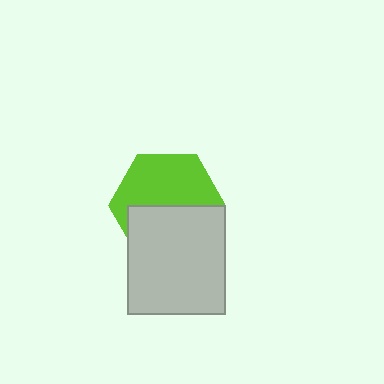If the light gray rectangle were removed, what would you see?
You would see the complete lime hexagon.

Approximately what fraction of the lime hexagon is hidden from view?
Roughly 46% of the lime hexagon is hidden behind the light gray rectangle.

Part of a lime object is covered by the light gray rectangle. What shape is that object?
It is a hexagon.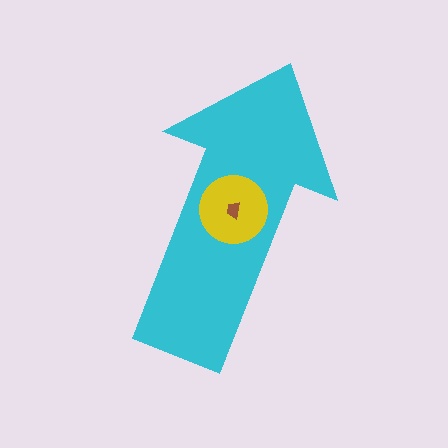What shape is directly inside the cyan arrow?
The yellow circle.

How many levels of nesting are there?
3.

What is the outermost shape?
The cyan arrow.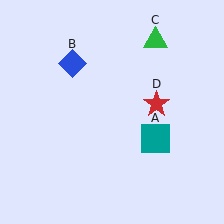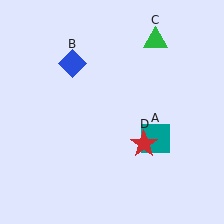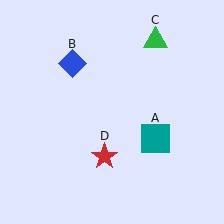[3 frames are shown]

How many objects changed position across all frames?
1 object changed position: red star (object D).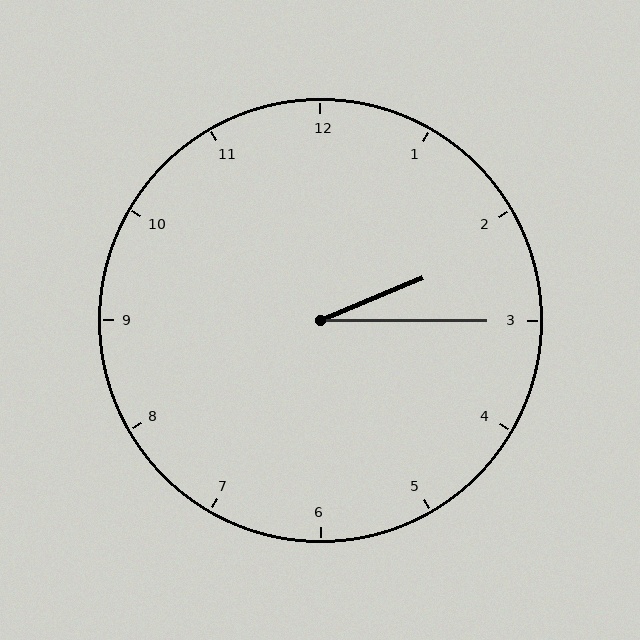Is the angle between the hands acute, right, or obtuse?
It is acute.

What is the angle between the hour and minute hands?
Approximately 22 degrees.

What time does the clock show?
2:15.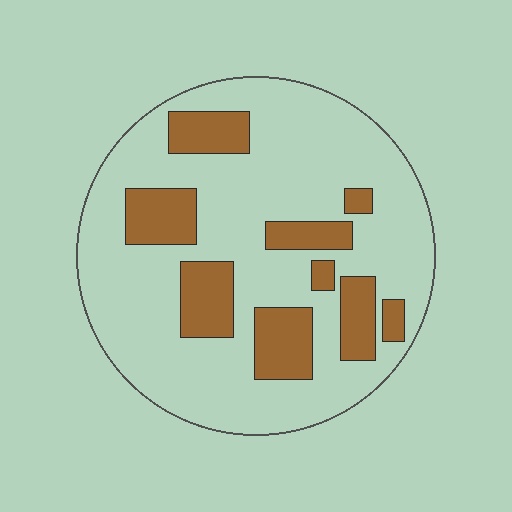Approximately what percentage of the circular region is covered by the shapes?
Approximately 25%.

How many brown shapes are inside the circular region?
9.